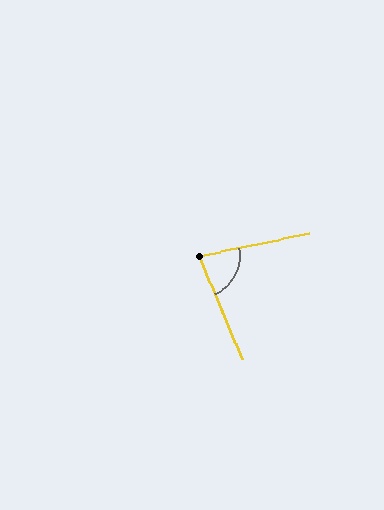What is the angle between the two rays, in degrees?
Approximately 79 degrees.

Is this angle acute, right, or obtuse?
It is acute.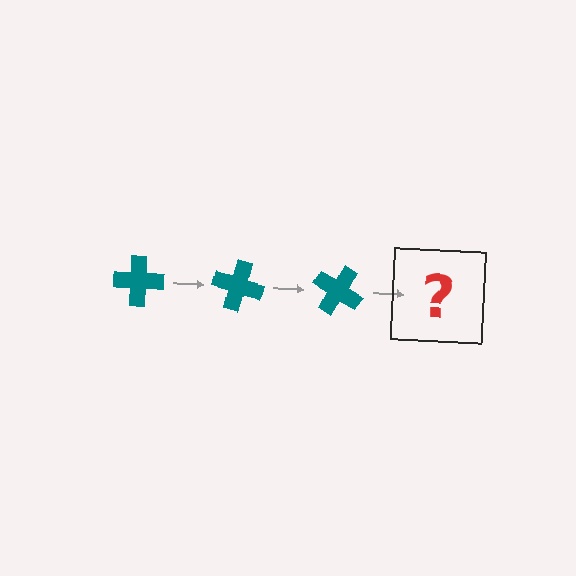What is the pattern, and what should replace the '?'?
The pattern is that the cross rotates 15 degrees each step. The '?' should be a teal cross rotated 45 degrees.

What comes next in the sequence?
The next element should be a teal cross rotated 45 degrees.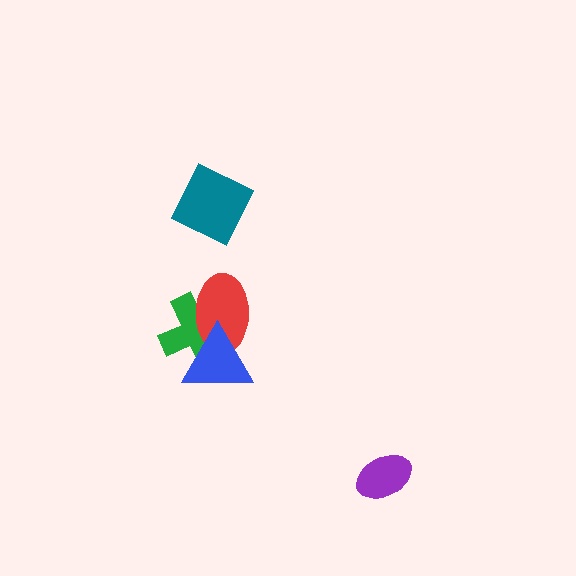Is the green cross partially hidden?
Yes, it is partially covered by another shape.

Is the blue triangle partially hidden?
No, no other shape covers it.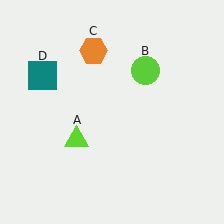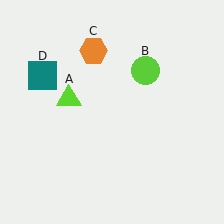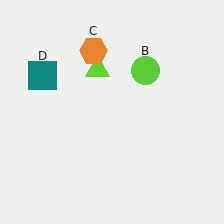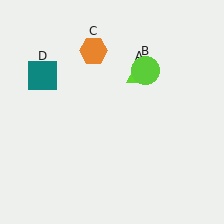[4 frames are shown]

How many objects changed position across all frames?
1 object changed position: lime triangle (object A).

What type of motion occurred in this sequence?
The lime triangle (object A) rotated clockwise around the center of the scene.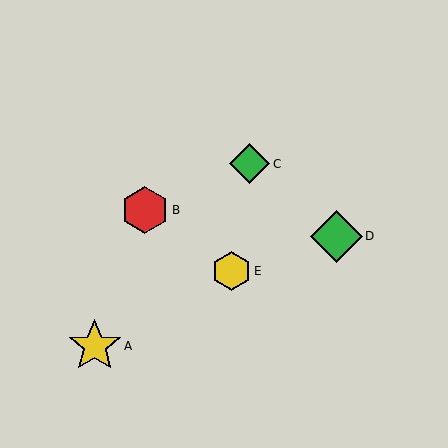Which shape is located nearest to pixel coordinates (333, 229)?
The green diamond (labeled D) at (336, 236) is nearest to that location.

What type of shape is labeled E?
Shape E is a yellow hexagon.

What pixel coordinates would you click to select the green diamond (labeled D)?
Click at (336, 236) to select the green diamond D.